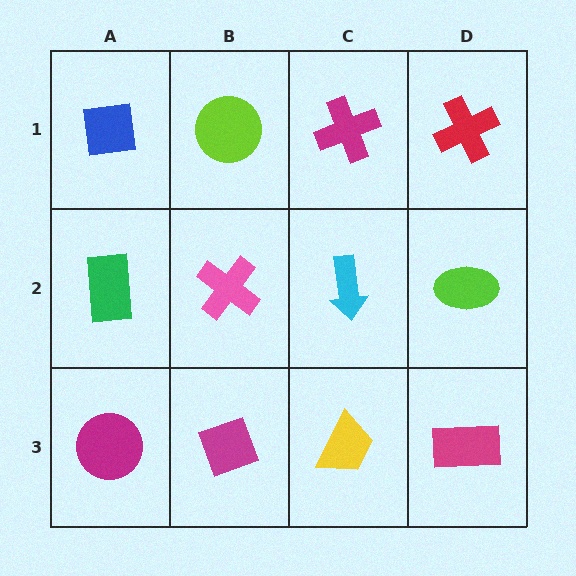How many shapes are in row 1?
4 shapes.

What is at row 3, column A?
A magenta circle.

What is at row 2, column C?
A cyan arrow.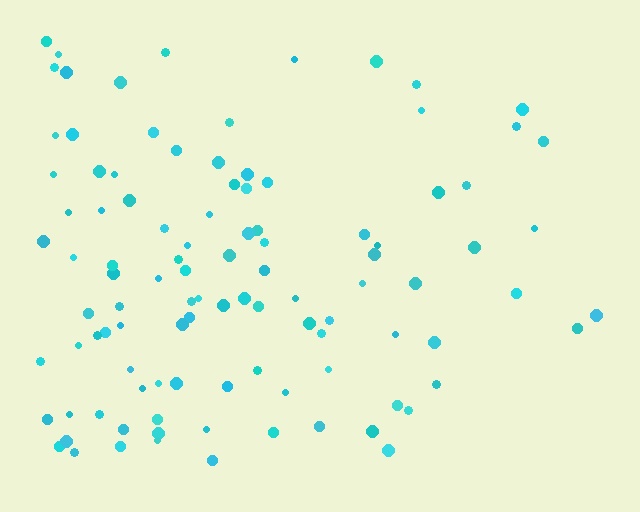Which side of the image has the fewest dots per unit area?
The right.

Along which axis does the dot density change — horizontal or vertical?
Horizontal.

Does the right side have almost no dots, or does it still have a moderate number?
Still a moderate number, just noticeably fewer than the left.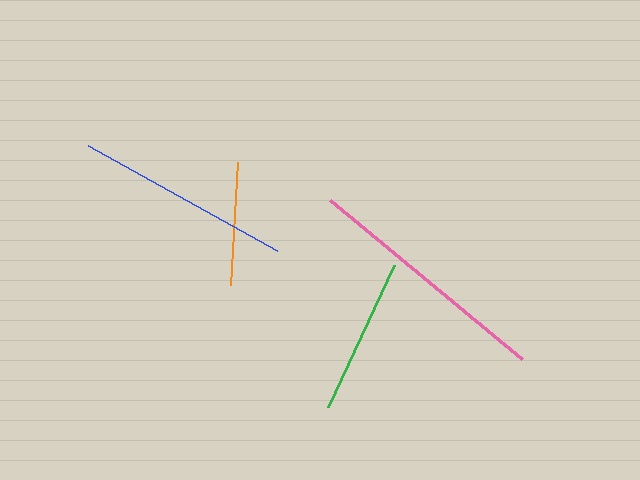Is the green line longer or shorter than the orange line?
The green line is longer than the orange line.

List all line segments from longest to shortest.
From longest to shortest: pink, blue, green, orange.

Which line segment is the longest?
The pink line is the longest at approximately 249 pixels.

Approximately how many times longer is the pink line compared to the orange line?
The pink line is approximately 2.0 times the length of the orange line.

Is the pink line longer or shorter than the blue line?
The pink line is longer than the blue line.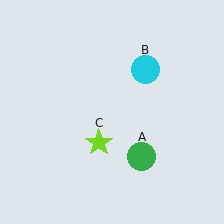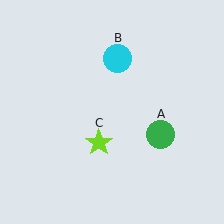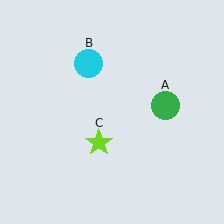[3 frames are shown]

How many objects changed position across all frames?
2 objects changed position: green circle (object A), cyan circle (object B).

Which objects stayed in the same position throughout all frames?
Lime star (object C) remained stationary.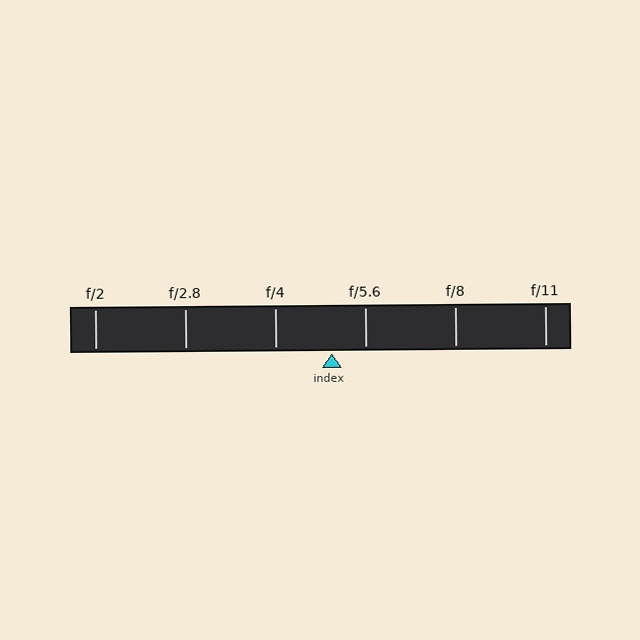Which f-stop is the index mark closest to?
The index mark is closest to f/5.6.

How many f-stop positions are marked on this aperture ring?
There are 6 f-stop positions marked.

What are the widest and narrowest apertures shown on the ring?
The widest aperture shown is f/2 and the narrowest is f/11.